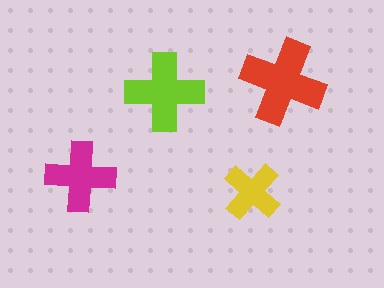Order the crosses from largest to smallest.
the red one, the lime one, the magenta one, the yellow one.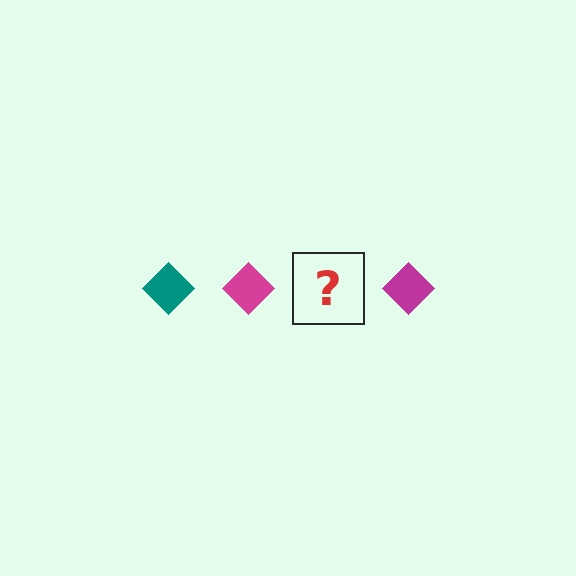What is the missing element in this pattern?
The missing element is a teal diamond.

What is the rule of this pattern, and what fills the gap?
The rule is that the pattern cycles through teal, magenta diamonds. The gap should be filled with a teal diamond.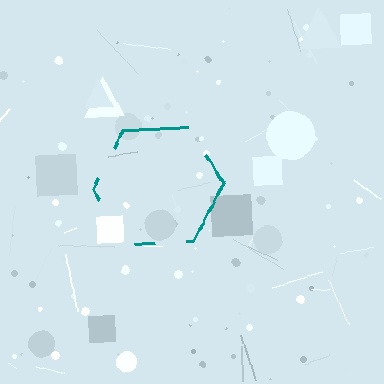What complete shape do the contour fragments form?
The contour fragments form a hexagon.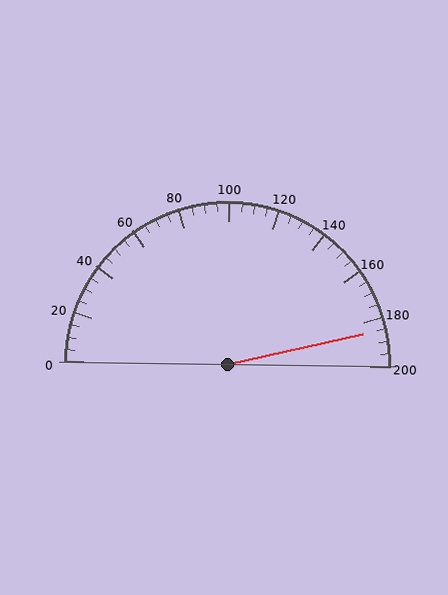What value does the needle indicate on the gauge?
The needle indicates approximately 185.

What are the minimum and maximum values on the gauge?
The gauge ranges from 0 to 200.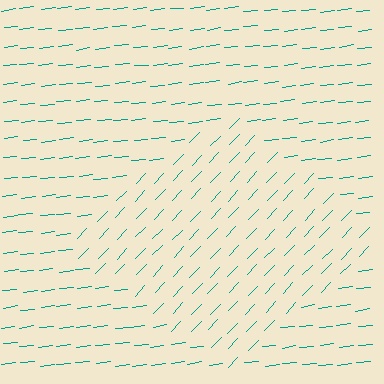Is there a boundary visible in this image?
Yes, there is a texture boundary formed by a change in line orientation.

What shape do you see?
I see a diamond.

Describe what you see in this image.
The image is filled with small teal line segments. A diamond region in the image has lines oriented differently from the surrounding lines, creating a visible texture boundary.